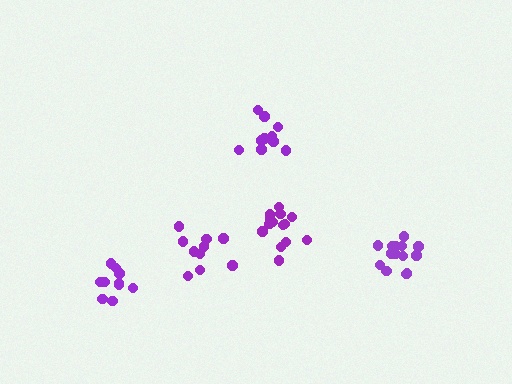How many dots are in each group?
Group 1: 10 dots, Group 2: 14 dots, Group 3: 10 dots, Group 4: 14 dots, Group 5: 10 dots (58 total).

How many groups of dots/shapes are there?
There are 5 groups.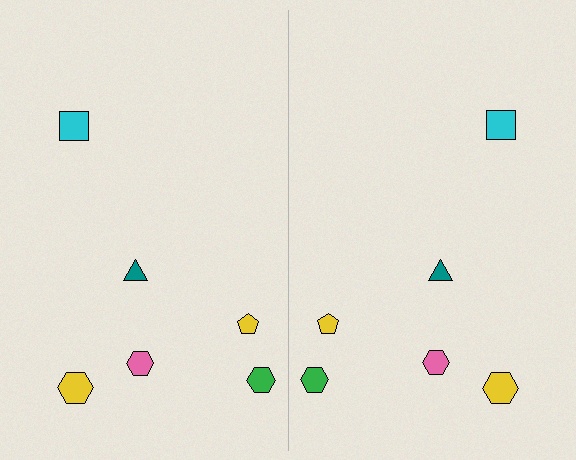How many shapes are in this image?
There are 12 shapes in this image.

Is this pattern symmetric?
Yes, this pattern has bilateral (reflection) symmetry.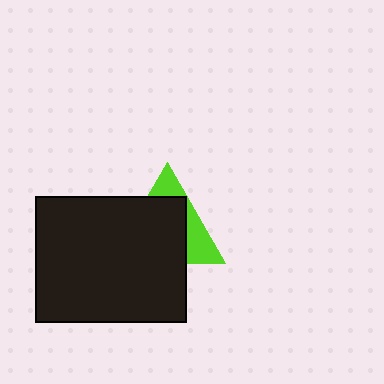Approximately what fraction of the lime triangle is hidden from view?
Roughly 68% of the lime triangle is hidden behind the black rectangle.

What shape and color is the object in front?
The object in front is a black rectangle.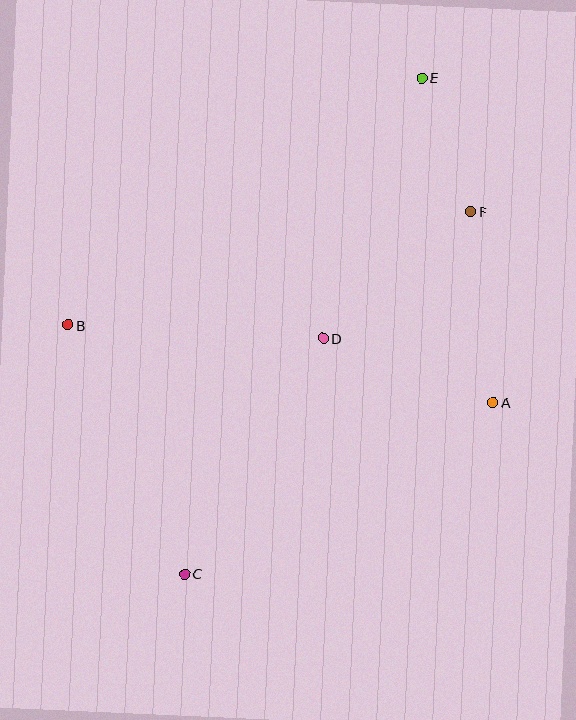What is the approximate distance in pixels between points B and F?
The distance between B and F is approximately 418 pixels.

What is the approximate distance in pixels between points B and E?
The distance between B and E is approximately 431 pixels.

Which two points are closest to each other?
Points E and F are closest to each other.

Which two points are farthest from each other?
Points C and E are farthest from each other.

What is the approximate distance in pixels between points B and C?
The distance between B and C is approximately 275 pixels.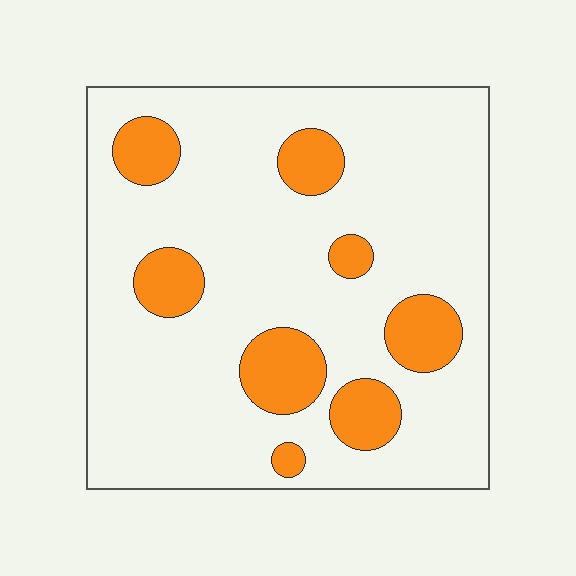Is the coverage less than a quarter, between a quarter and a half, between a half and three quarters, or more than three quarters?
Less than a quarter.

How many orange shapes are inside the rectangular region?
8.